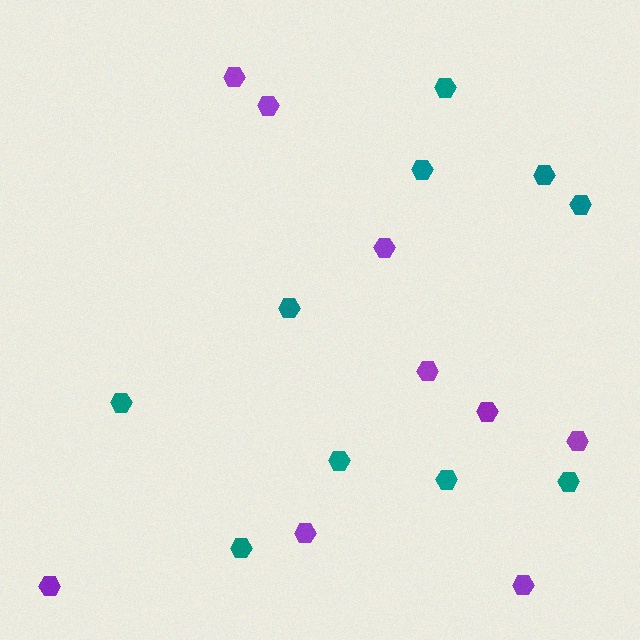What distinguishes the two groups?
There are 2 groups: one group of purple hexagons (9) and one group of teal hexagons (10).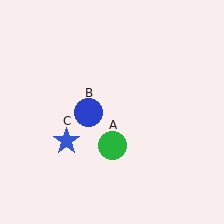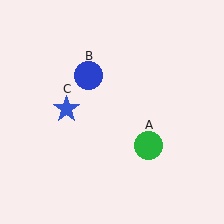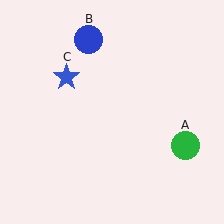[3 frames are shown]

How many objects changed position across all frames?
3 objects changed position: green circle (object A), blue circle (object B), blue star (object C).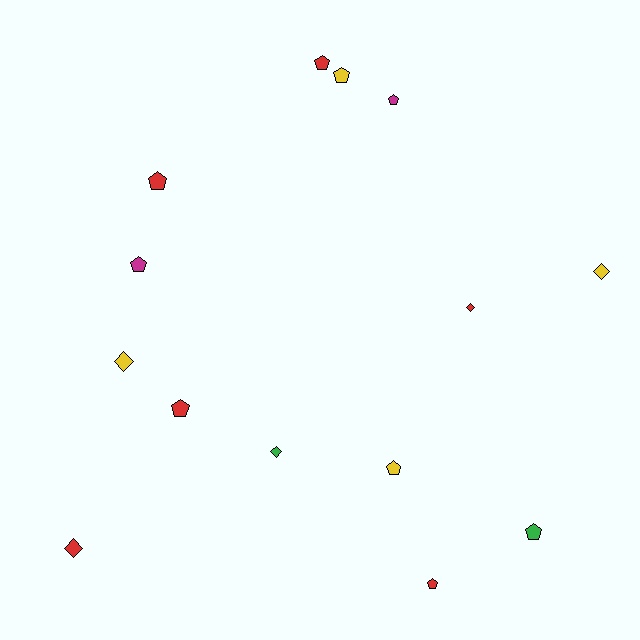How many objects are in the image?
There are 14 objects.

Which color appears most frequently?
Red, with 6 objects.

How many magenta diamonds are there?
There are no magenta diamonds.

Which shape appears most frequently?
Pentagon, with 9 objects.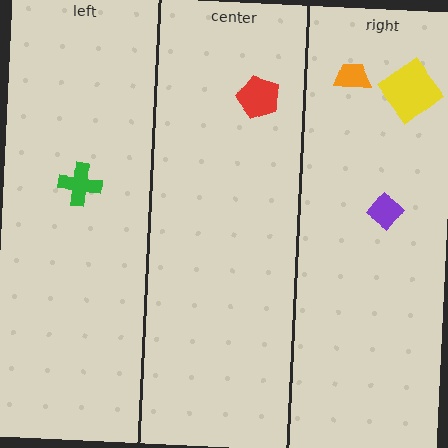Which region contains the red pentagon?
The center region.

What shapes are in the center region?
The red pentagon.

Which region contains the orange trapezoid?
The right region.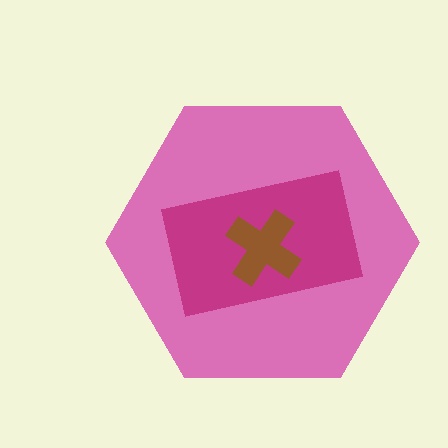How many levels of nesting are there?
3.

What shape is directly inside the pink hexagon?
The magenta rectangle.